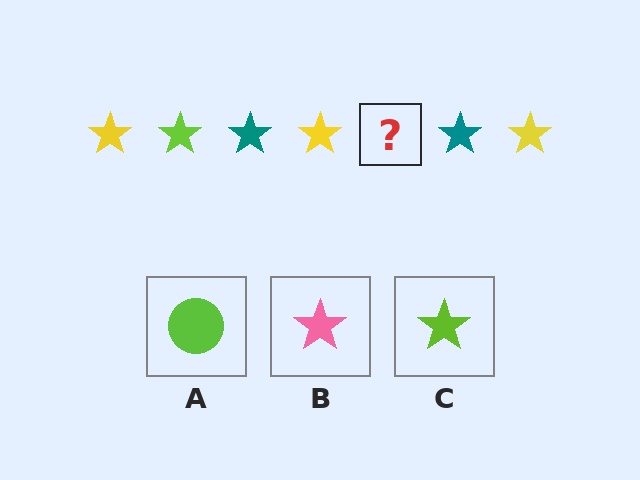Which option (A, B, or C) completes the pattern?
C.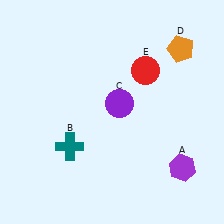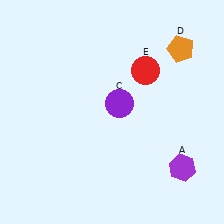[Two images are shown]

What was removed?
The teal cross (B) was removed in Image 2.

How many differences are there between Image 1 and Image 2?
There is 1 difference between the two images.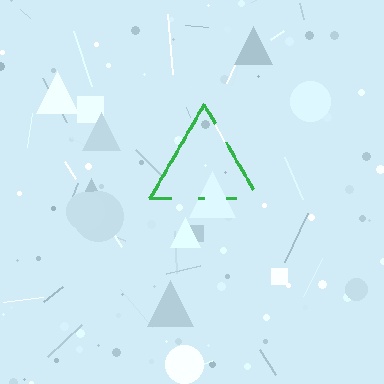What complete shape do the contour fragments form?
The contour fragments form a triangle.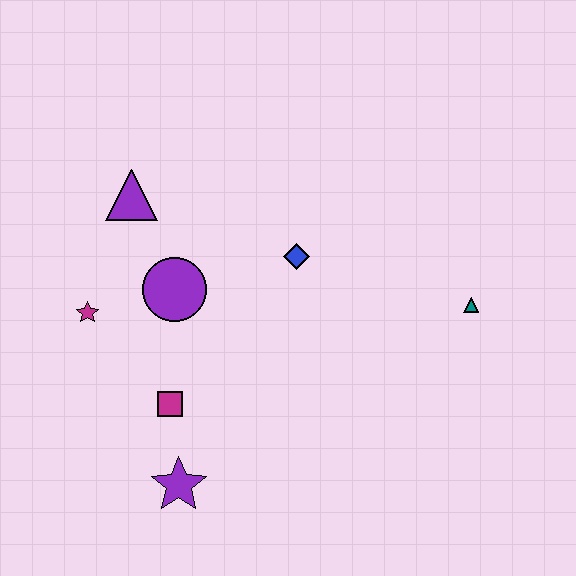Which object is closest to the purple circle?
The magenta star is closest to the purple circle.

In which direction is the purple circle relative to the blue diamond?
The purple circle is to the left of the blue diamond.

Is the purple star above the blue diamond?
No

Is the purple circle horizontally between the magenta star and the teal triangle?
Yes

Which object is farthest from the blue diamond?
The purple star is farthest from the blue diamond.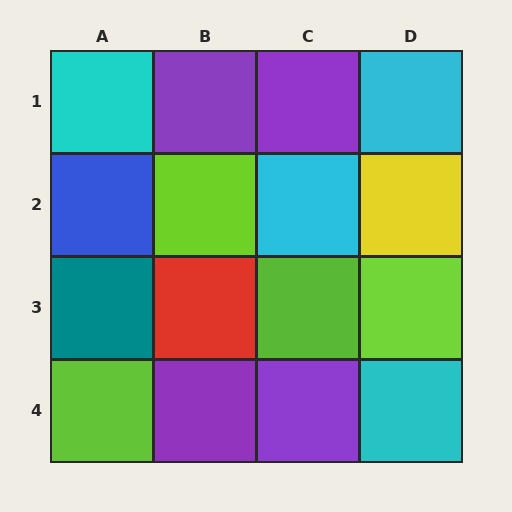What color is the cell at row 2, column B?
Lime.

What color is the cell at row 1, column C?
Purple.